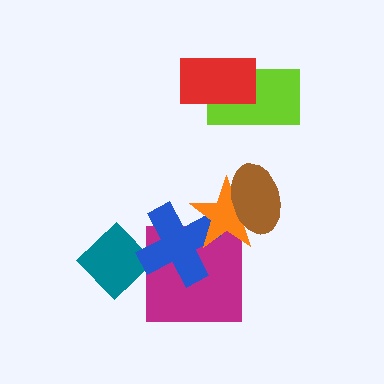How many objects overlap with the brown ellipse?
1 object overlaps with the brown ellipse.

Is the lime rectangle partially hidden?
Yes, it is partially covered by another shape.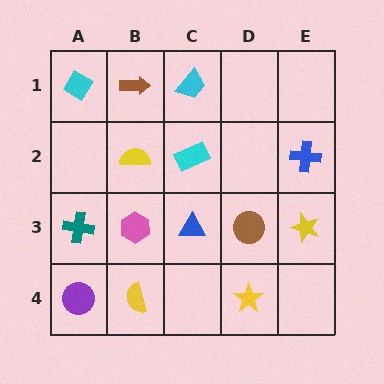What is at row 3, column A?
A teal cross.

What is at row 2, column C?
A cyan rectangle.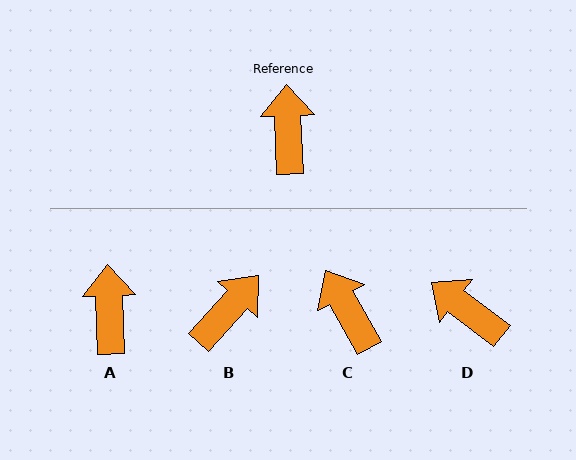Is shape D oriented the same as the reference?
No, it is off by about 50 degrees.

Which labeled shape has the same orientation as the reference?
A.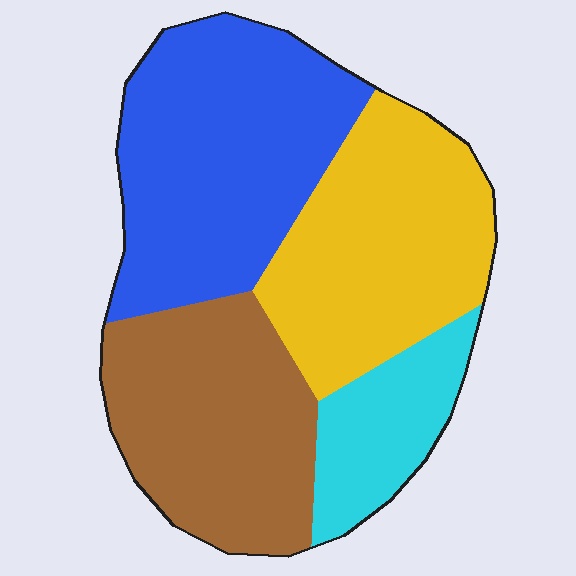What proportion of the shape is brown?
Brown covers around 25% of the shape.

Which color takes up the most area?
Blue, at roughly 35%.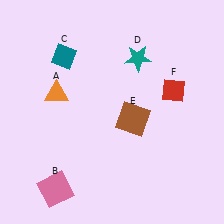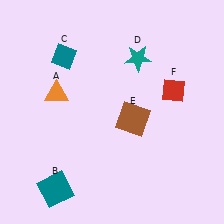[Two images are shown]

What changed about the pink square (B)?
In Image 1, B is pink. In Image 2, it changed to teal.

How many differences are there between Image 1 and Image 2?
There is 1 difference between the two images.